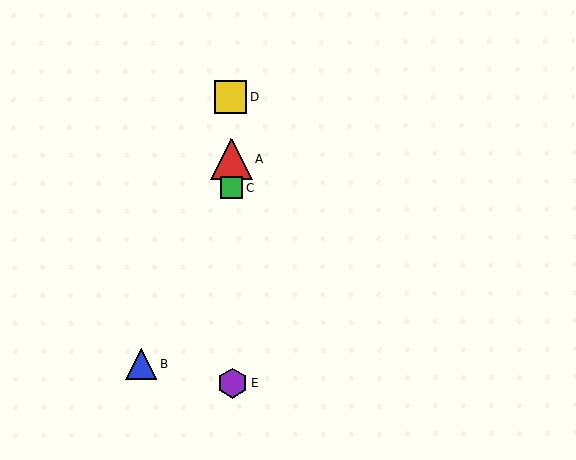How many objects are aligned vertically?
4 objects (A, C, D, E) are aligned vertically.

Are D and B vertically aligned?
No, D is at x≈231 and B is at x≈141.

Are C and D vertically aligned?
Yes, both are at x≈231.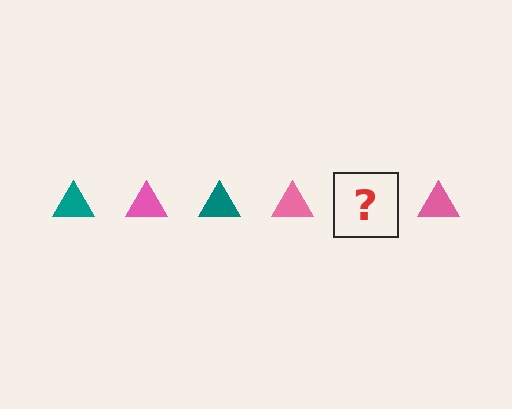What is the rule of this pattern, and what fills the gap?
The rule is that the pattern cycles through teal, pink triangles. The gap should be filled with a teal triangle.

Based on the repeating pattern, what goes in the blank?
The blank should be a teal triangle.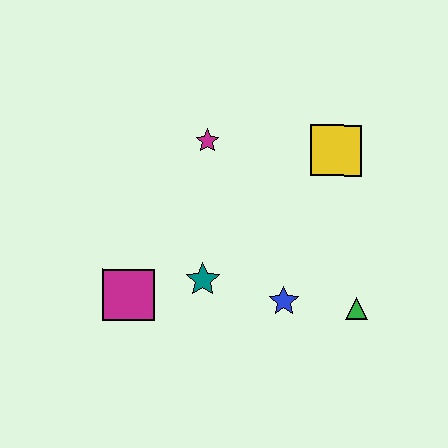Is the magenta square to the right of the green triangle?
No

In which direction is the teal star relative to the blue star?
The teal star is to the left of the blue star.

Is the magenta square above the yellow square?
No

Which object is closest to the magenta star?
The yellow square is closest to the magenta star.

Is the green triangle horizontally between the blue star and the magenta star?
No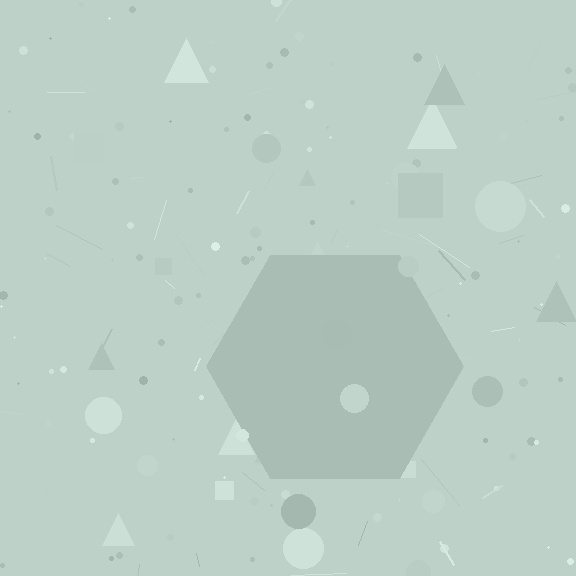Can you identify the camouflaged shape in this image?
The camouflaged shape is a hexagon.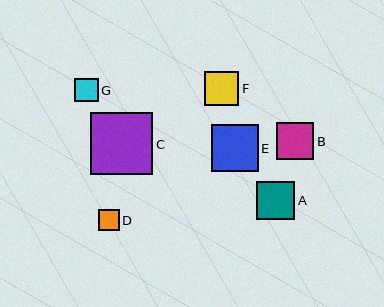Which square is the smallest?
Square D is the smallest with a size of approximately 21 pixels.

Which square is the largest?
Square C is the largest with a size of approximately 62 pixels.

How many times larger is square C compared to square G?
Square C is approximately 2.6 times the size of square G.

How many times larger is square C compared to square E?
Square C is approximately 1.3 times the size of square E.